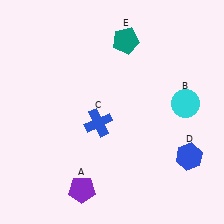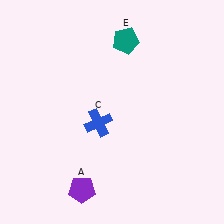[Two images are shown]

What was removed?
The blue hexagon (D), the cyan circle (B) were removed in Image 2.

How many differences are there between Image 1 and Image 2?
There are 2 differences between the two images.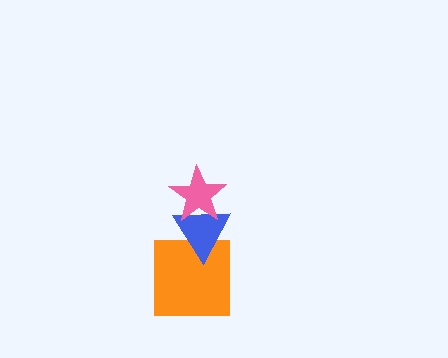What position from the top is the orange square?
The orange square is 3rd from the top.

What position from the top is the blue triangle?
The blue triangle is 2nd from the top.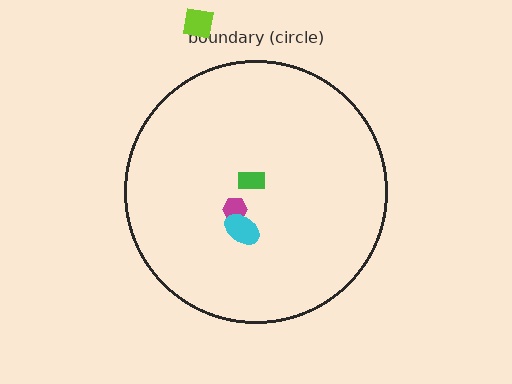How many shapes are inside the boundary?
3 inside, 1 outside.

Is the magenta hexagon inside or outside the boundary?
Inside.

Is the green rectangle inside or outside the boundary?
Inside.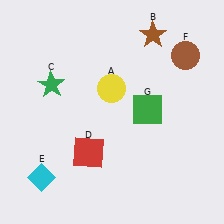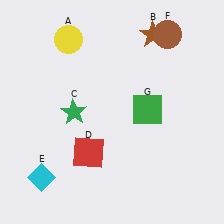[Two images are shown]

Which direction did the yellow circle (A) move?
The yellow circle (A) moved up.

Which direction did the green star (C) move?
The green star (C) moved down.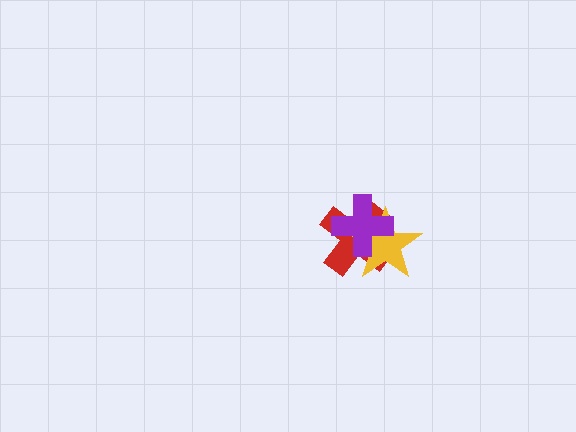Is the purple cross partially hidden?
No, no other shape covers it.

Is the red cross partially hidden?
Yes, it is partially covered by another shape.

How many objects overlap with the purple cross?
2 objects overlap with the purple cross.